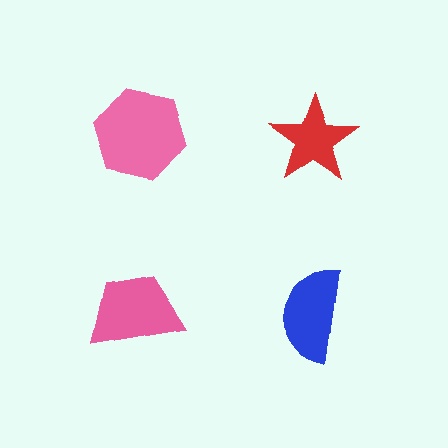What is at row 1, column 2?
A red star.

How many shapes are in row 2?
2 shapes.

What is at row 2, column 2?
A blue semicircle.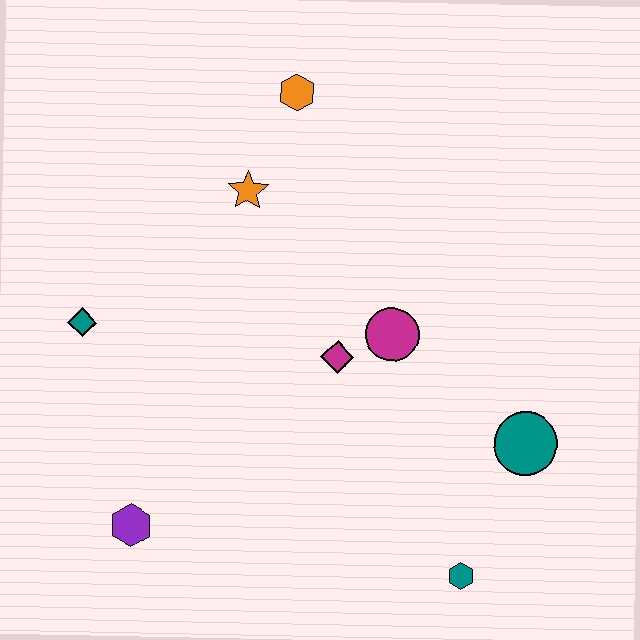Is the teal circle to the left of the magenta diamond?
No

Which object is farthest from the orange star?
The teal hexagon is farthest from the orange star.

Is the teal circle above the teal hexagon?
Yes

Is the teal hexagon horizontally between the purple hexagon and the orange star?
No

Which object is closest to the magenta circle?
The magenta diamond is closest to the magenta circle.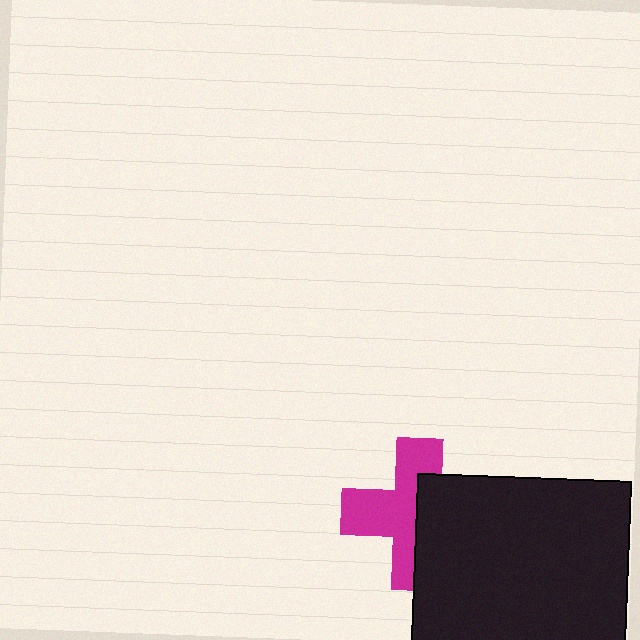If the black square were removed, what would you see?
You would see the complete magenta cross.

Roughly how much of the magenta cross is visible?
About half of it is visible (roughly 56%).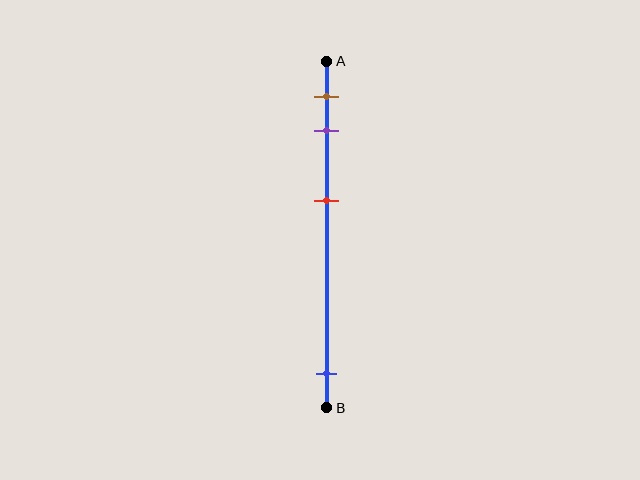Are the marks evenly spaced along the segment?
No, the marks are not evenly spaced.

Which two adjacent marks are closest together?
The brown and purple marks are the closest adjacent pair.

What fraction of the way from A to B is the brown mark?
The brown mark is approximately 10% (0.1) of the way from A to B.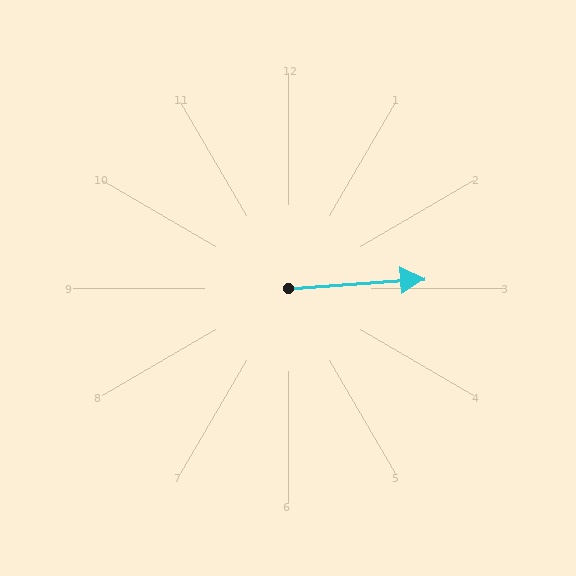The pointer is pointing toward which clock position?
Roughly 3 o'clock.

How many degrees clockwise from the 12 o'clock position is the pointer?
Approximately 86 degrees.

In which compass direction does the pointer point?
East.